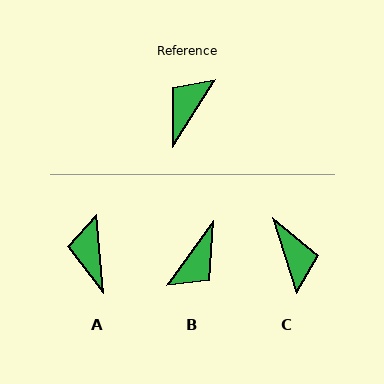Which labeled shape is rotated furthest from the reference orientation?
B, about 177 degrees away.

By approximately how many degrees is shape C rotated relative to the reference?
Approximately 130 degrees clockwise.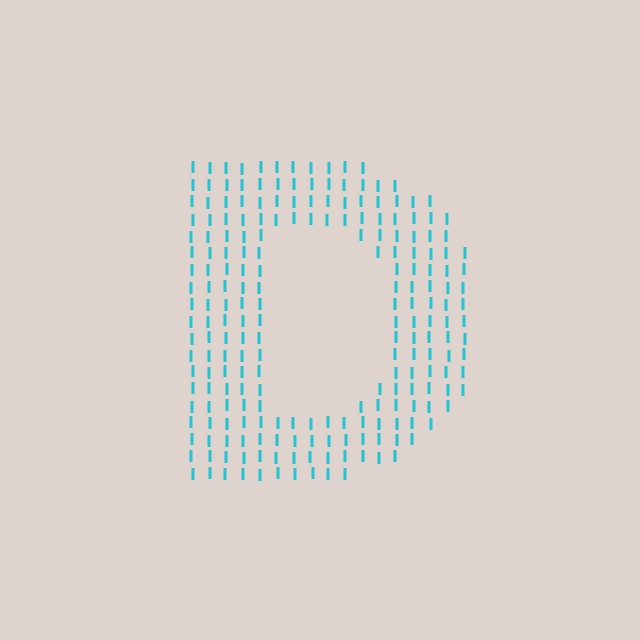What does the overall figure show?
The overall figure shows the letter D.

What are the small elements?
The small elements are letter I's.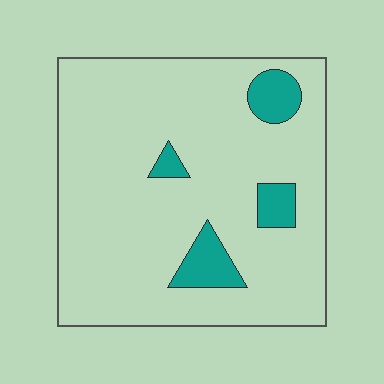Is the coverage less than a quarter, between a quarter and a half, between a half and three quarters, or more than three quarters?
Less than a quarter.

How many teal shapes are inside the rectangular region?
4.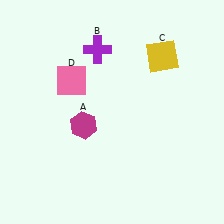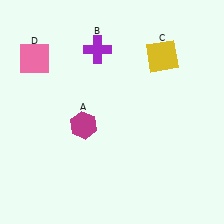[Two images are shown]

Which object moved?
The pink square (D) moved left.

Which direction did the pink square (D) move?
The pink square (D) moved left.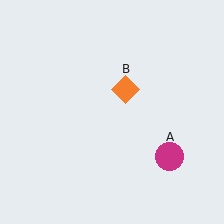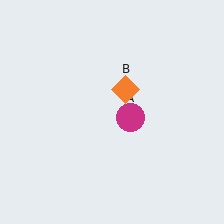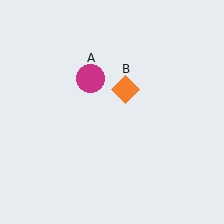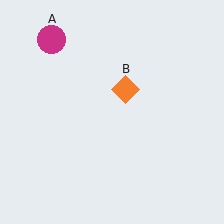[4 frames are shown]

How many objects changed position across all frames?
1 object changed position: magenta circle (object A).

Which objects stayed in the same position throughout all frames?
Orange diamond (object B) remained stationary.